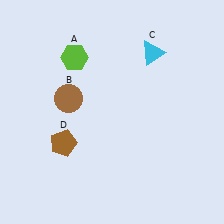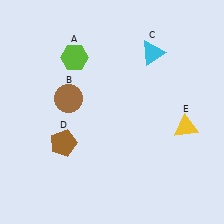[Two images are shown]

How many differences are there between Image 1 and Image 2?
There is 1 difference between the two images.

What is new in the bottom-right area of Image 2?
A yellow triangle (E) was added in the bottom-right area of Image 2.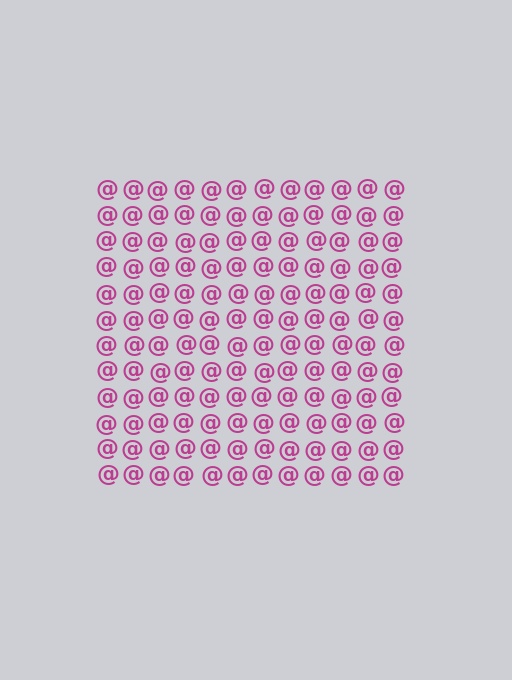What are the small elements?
The small elements are at signs.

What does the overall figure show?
The overall figure shows a square.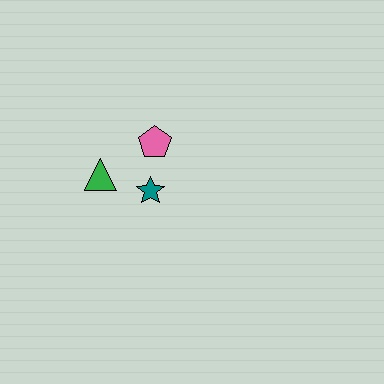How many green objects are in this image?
There is 1 green object.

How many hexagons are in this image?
There are no hexagons.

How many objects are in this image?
There are 3 objects.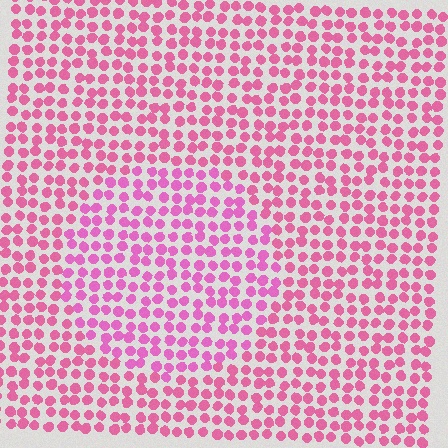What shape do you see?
I see a circle.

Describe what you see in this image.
The image is filled with small pink elements in a uniform arrangement. A circle-shaped region is visible where the elements are tinted to a slightly different hue, forming a subtle color boundary.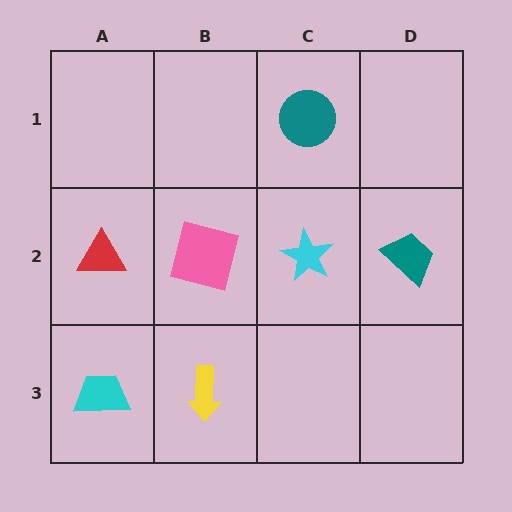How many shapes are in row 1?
1 shape.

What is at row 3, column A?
A cyan trapezoid.